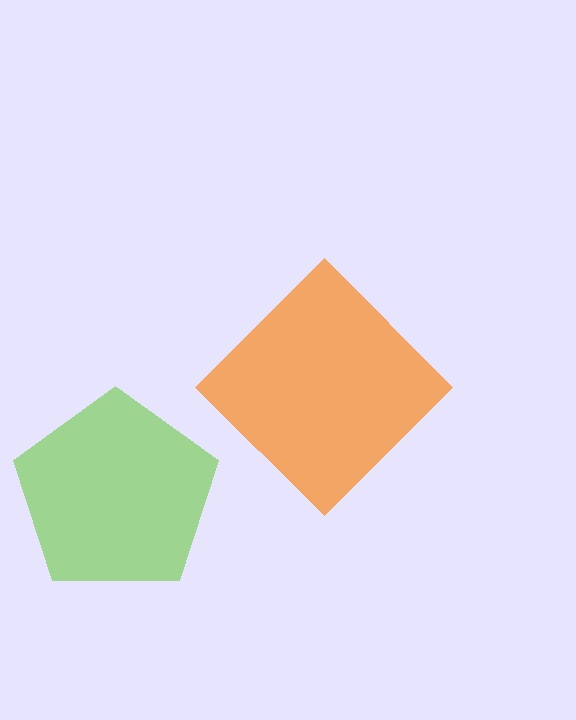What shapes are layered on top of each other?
The layered shapes are: an orange diamond, a lime pentagon.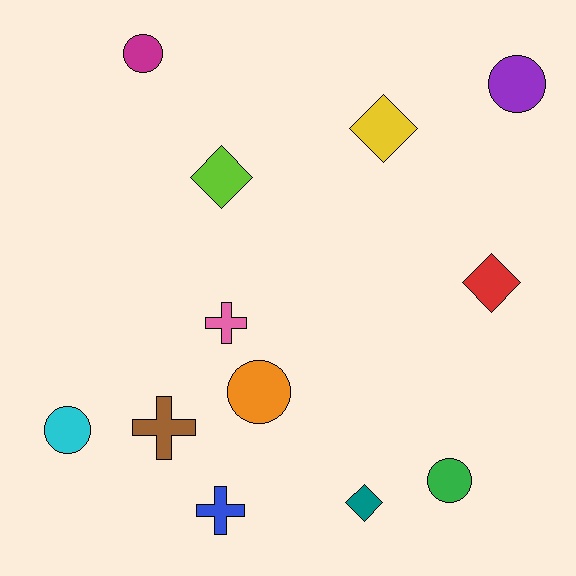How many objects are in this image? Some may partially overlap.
There are 12 objects.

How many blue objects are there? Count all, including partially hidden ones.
There is 1 blue object.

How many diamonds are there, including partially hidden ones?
There are 4 diamonds.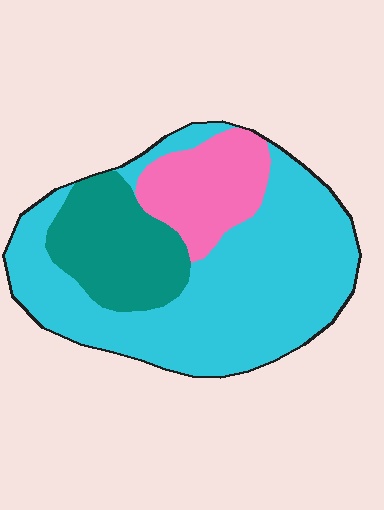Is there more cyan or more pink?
Cyan.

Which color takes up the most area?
Cyan, at roughly 60%.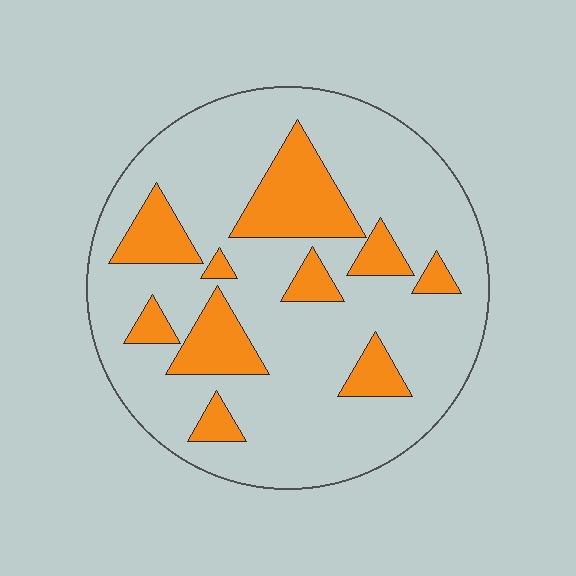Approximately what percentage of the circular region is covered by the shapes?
Approximately 20%.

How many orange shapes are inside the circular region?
10.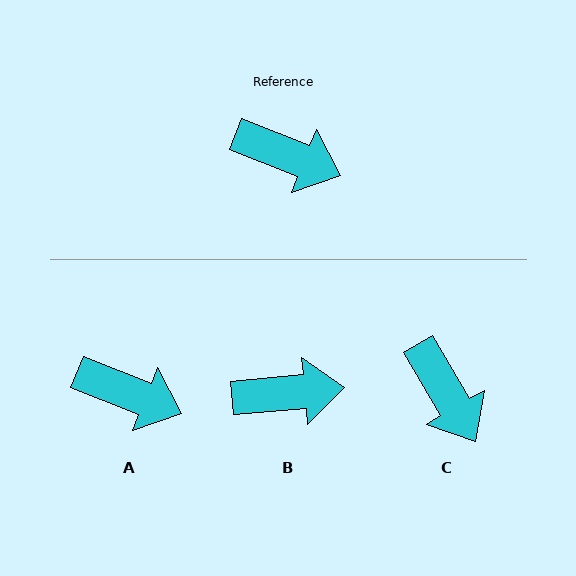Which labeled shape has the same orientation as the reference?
A.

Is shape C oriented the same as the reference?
No, it is off by about 38 degrees.